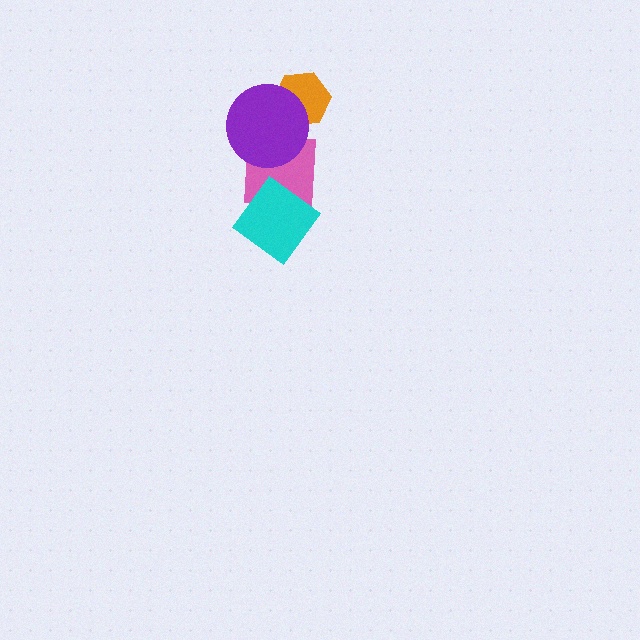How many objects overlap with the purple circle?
2 objects overlap with the purple circle.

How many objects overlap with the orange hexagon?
1 object overlaps with the orange hexagon.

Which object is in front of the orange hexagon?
The purple circle is in front of the orange hexagon.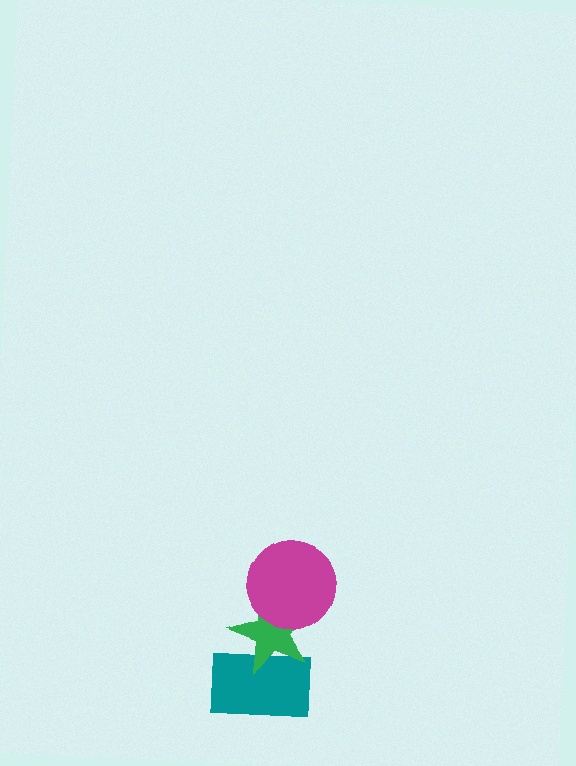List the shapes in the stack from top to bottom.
From top to bottom: the magenta circle, the green star, the teal rectangle.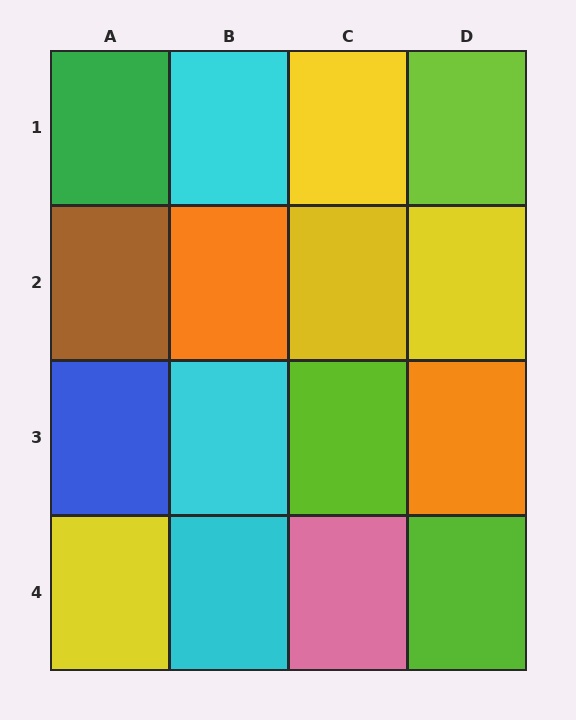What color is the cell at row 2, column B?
Orange.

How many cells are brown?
1 cell is brown.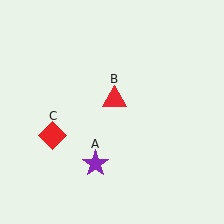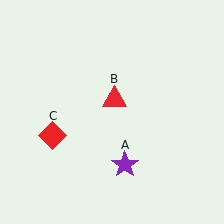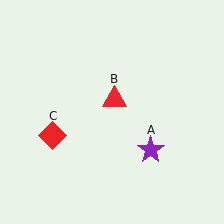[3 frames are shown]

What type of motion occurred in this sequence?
The purple star (object A) rotated counterclockwise around the center of the scene.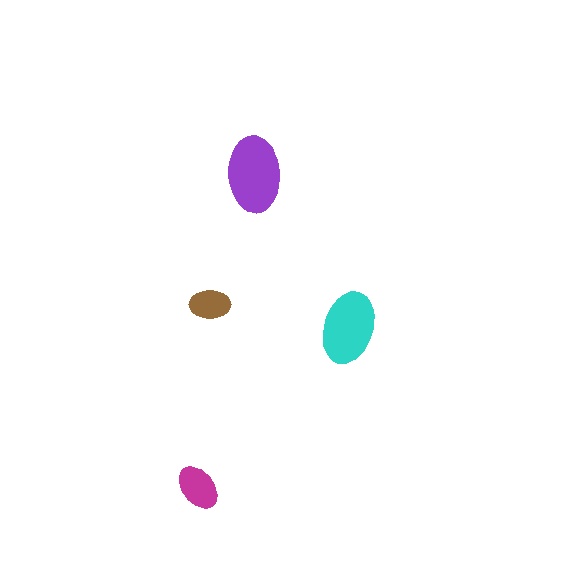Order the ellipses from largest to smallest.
the purple one, the cyan one, the magenta one, the brown one.